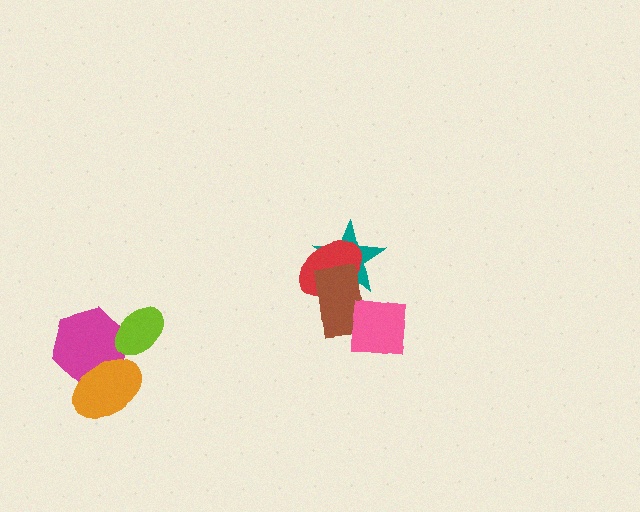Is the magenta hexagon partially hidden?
Yes, it is partially covered by another shape.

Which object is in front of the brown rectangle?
The pink square is in front of the brown rectangle.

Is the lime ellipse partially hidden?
No, no other shape covers it.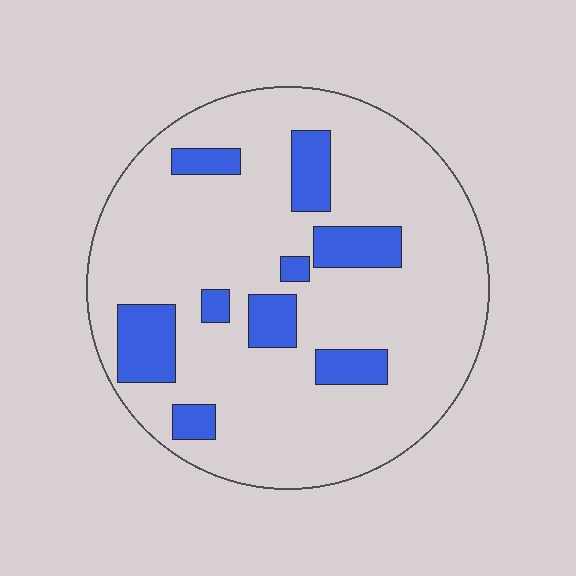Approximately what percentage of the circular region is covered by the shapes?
Approximately 15%.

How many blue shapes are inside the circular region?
9.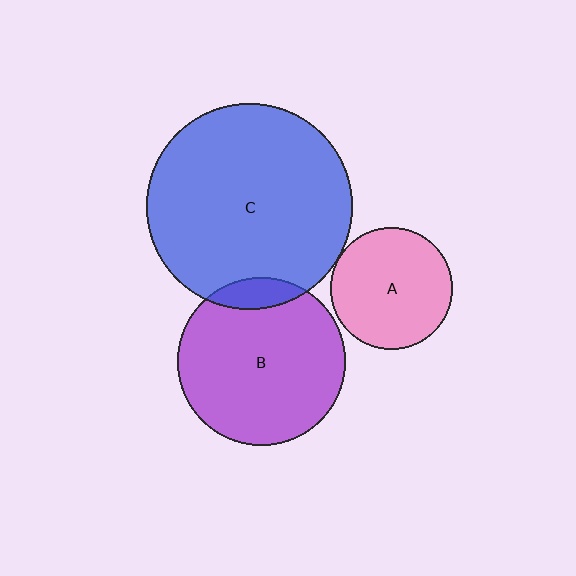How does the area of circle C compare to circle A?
Approximately 2.9 times.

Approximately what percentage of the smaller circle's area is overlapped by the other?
Approximately 10%.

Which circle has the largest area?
Circle C (blue).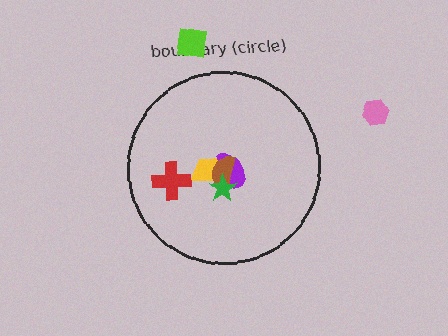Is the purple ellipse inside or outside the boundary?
Inside.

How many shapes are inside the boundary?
5 inside, 2 outside.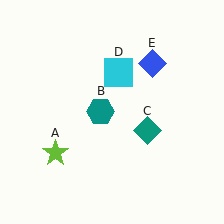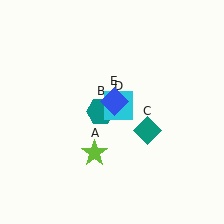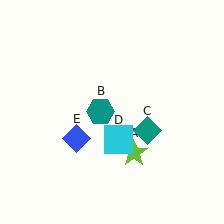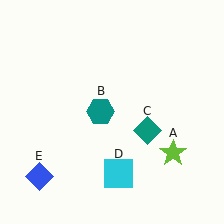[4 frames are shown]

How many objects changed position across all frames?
3 objects changed position: lime star (object A), cyan square (object D), blue diamond (object E).